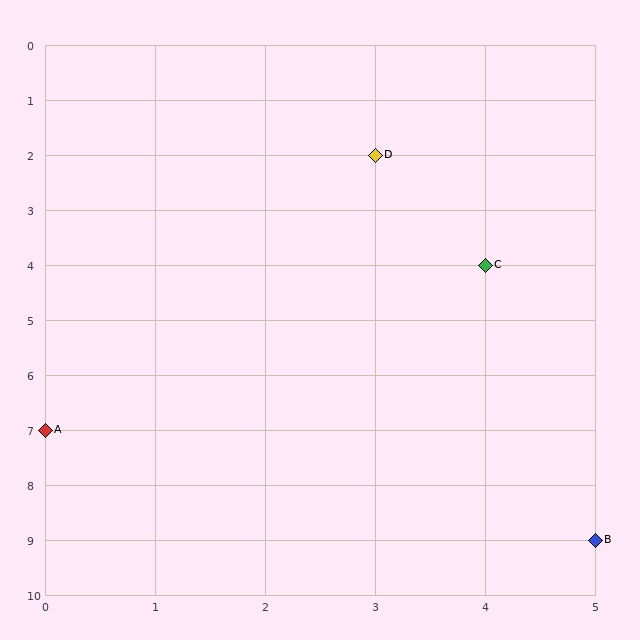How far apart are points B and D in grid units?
Points B and D are 2 columns and 7 rows apart (about 7.3 grid units diagonally).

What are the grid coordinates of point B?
Point B is at grid coordinates (5, 9).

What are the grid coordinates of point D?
Point D is at grid coordinates (3, 2).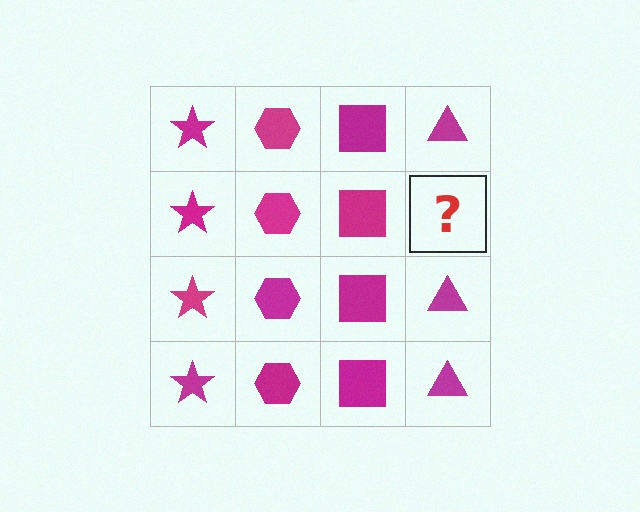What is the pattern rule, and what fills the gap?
The rule is that each column has a consistent shape. The gap should be filled with a magenta triangle.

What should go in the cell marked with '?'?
The missing cell should contain a magenta triangle.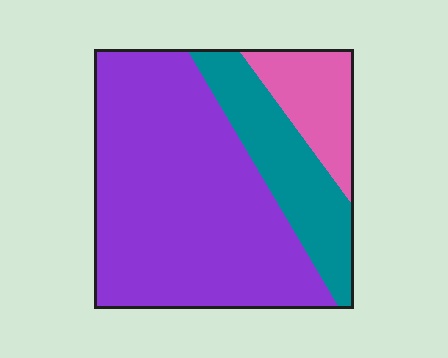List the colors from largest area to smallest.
From largest to smallest: purple, teal, pink.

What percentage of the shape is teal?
Teal covers 21% of the shape.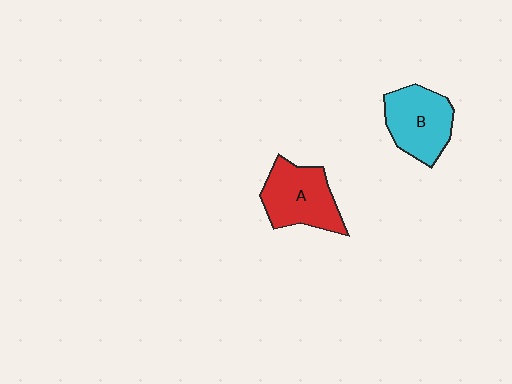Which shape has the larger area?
Shape A (red).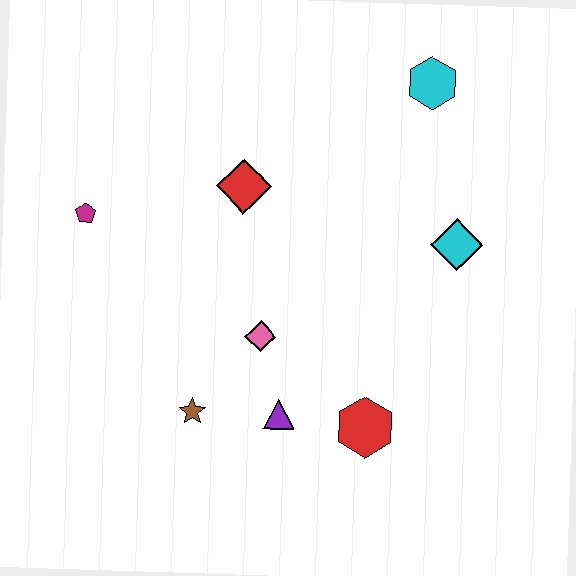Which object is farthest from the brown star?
The cyan hexagon is farthest from the brown star.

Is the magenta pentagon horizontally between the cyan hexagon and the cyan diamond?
No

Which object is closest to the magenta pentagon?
The red diamond is closest to the magenta pentagon.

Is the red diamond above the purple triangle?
Yes